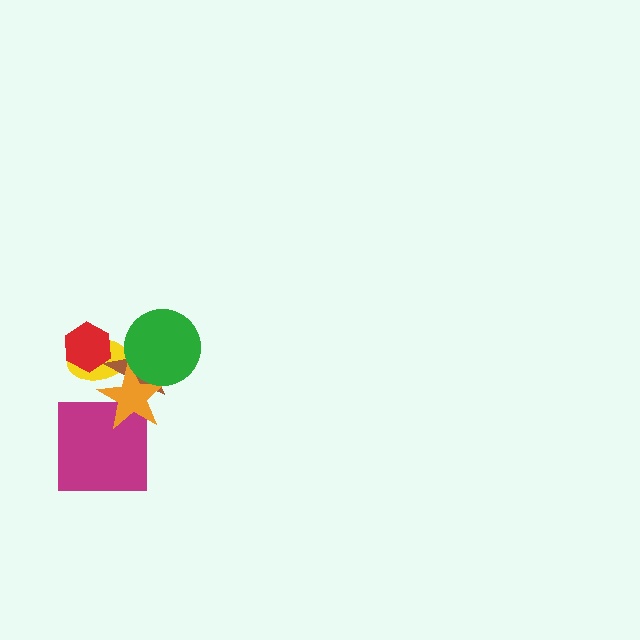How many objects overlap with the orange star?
4 objects overlap with the orange star.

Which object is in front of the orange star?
The green circle is in front of the orange star.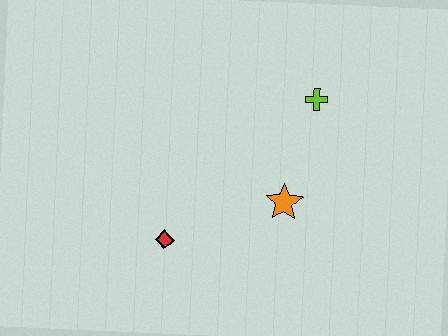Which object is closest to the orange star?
The lime cross is closest to the orange star.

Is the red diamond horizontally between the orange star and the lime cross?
No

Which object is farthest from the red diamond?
The lime cross is farthest from the red diamond.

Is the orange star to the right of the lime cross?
No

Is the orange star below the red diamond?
No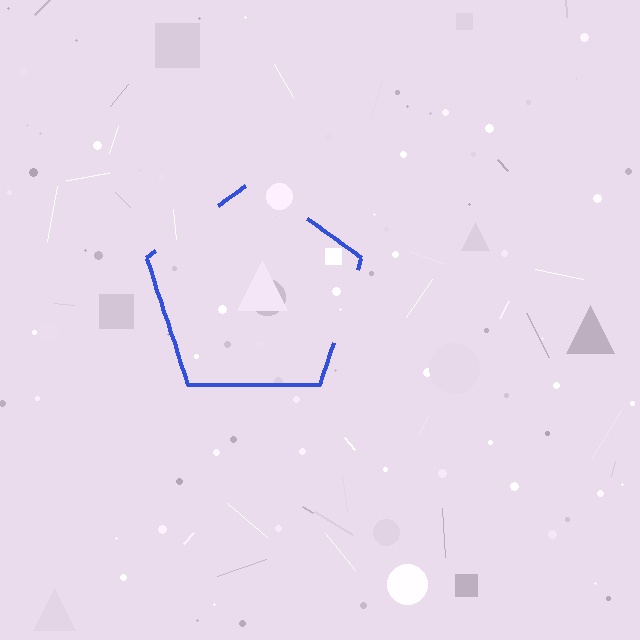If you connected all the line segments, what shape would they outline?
They would outline a pentagon.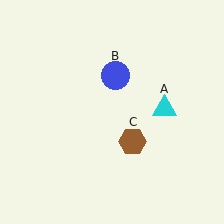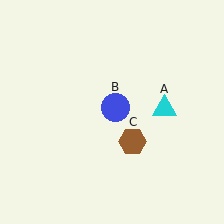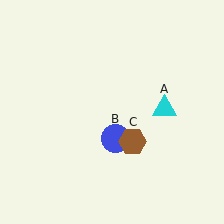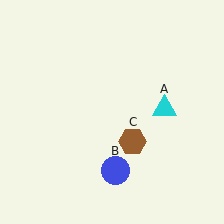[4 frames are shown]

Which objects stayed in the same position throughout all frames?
Cyan triangle (object A) and brown hexagon (object C) remained stationary.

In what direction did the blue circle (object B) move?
The blue circle (object B) moved down.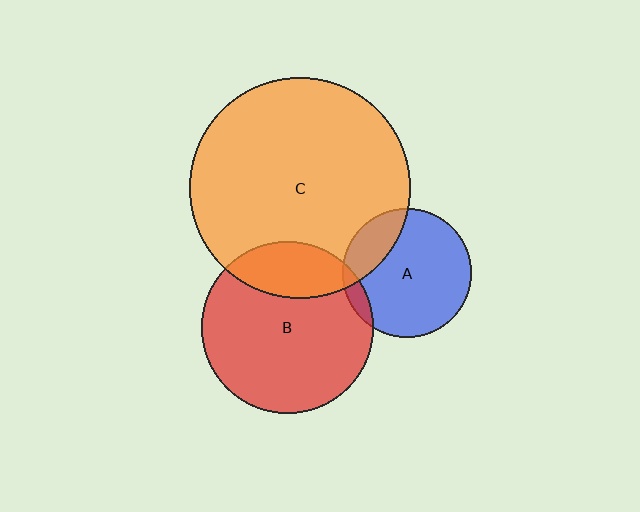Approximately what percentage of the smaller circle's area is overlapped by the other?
Approximately 5%.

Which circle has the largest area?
Circle C (orange).